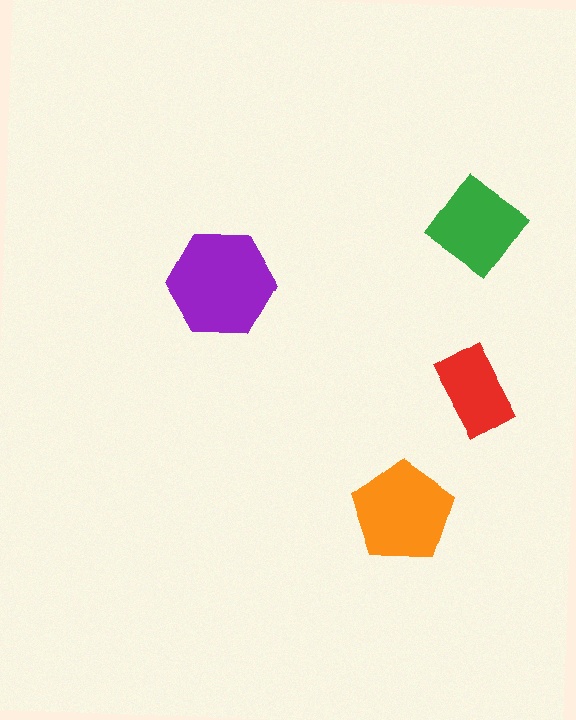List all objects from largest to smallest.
The purple hexagon, the orange pentagon, the green diamond, the red rectangle.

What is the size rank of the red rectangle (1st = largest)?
4th.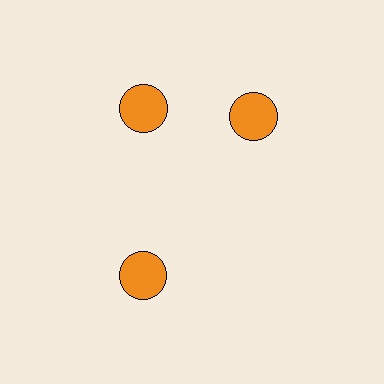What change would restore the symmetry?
The symmetry would be restored by rotating it back into even spacing with its neighbors so that all 3 circles sit at equal angles and equal distance from the center.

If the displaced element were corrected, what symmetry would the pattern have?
It would have 3-fold rotational symmetry — the pattern would map onto itself every 120 degrees.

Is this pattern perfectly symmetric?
No. The 3 orange circles are arranged in a ring, but one element near the 3 o'clock position is rotated out of alignment along the ring, breaking the 3-fold rotational symmetry.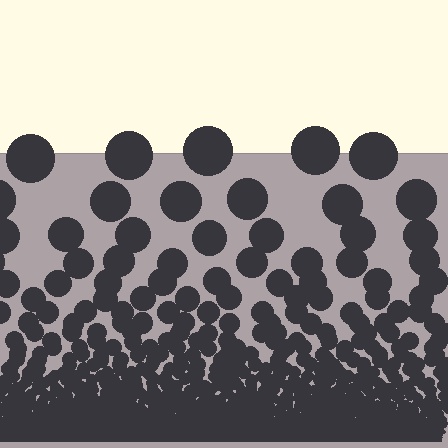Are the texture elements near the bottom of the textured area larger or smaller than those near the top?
Smaller. The gradient is inverted — elements near the bottom are smaller and denser.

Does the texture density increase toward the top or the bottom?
Density increases toward the bottom.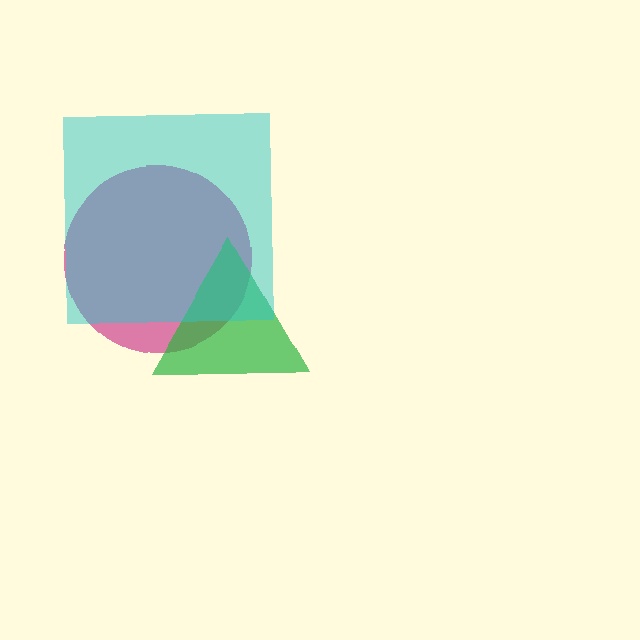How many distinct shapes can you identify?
There are 3 distinct shapes: a magenta circle, a green triangle, a cyan square.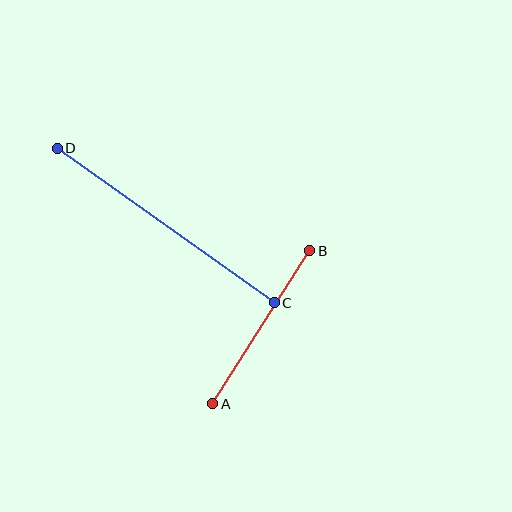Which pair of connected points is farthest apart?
Points C and D are farthest apart.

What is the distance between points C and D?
The distance is approximately 266 pixels.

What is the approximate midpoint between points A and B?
The midpoint is at approximately (261, 327) pixels.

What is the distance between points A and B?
The distance is approximately 181 pixels.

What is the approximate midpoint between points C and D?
The midpoint is at approximately (166, 226) pixels.